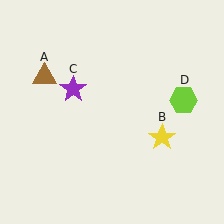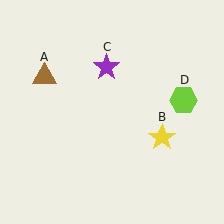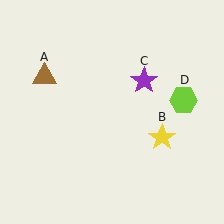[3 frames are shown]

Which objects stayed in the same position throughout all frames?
Brown triangle (object A) and yellow star (object B) and lime hexagon (object D) remained stationary.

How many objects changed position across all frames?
1 object changed position: purple star (object C).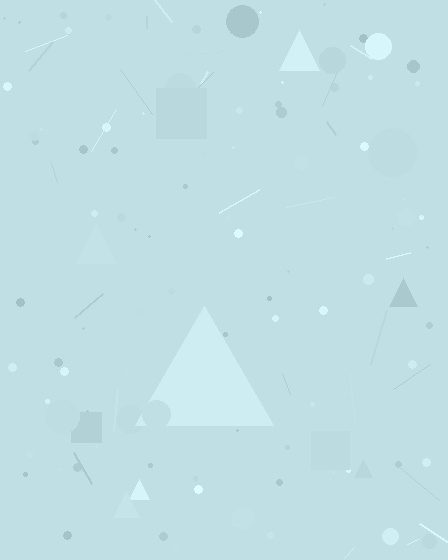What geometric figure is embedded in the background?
A triangle is embedded in the background.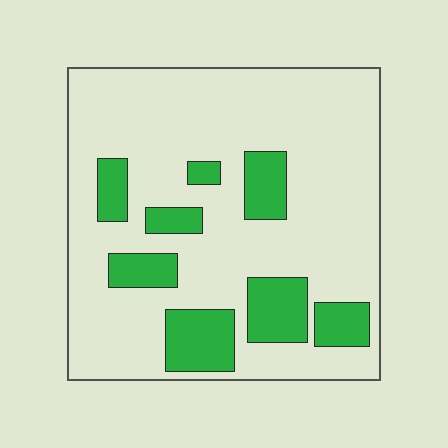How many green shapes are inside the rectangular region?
8.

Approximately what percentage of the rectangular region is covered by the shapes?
Approximately 20%.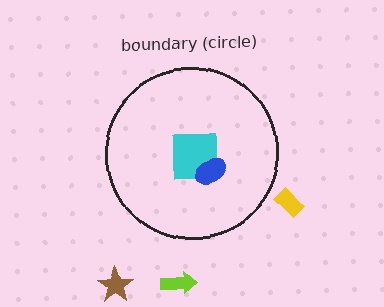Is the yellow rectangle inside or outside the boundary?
Outside.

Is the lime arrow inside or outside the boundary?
Outside.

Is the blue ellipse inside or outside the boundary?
Inside.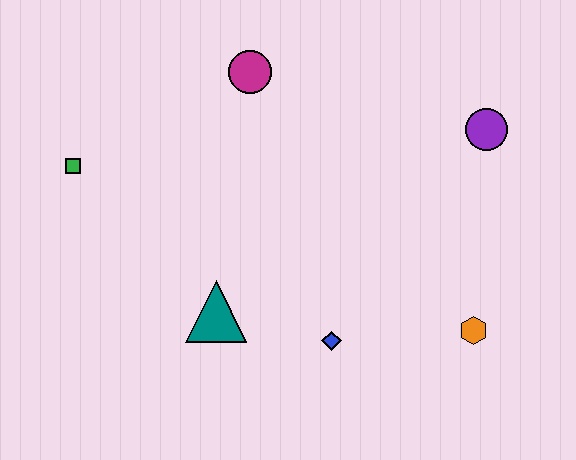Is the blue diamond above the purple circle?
No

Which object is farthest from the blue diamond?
The green square is farthest from the blue diamond.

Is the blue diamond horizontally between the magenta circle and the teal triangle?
No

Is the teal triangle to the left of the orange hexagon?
Yes